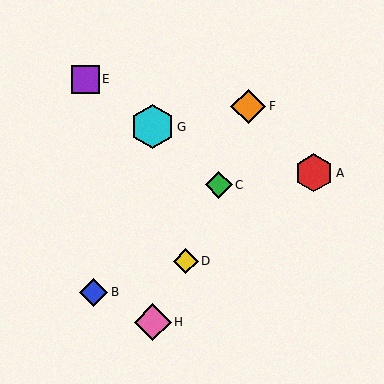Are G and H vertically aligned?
Yes, both are at x≈153.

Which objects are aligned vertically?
Objects G, H are aligned vertically.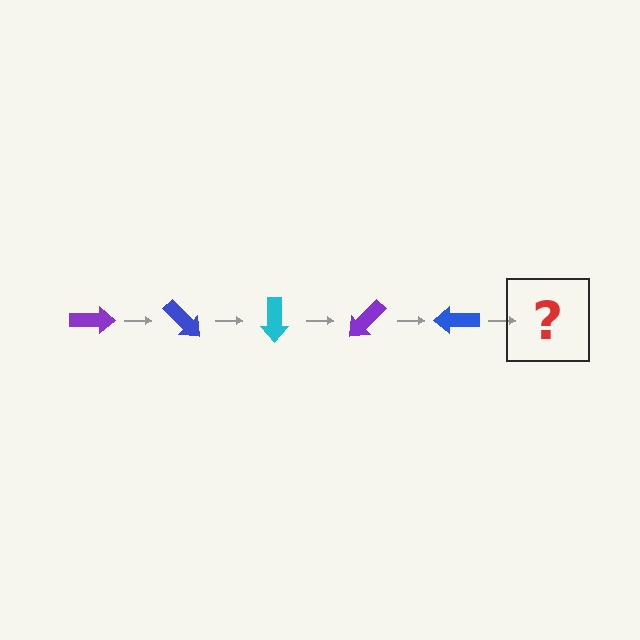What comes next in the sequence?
The next element should be a cyan arrow, rotated 225 degrees from the start.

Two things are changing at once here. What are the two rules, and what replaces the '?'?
The two rules are that it rotates 45 degrees each step and the color cycles through purple, blue, and cyan. The '?' should be a cyan arrow, rotated 225 degrees from the start.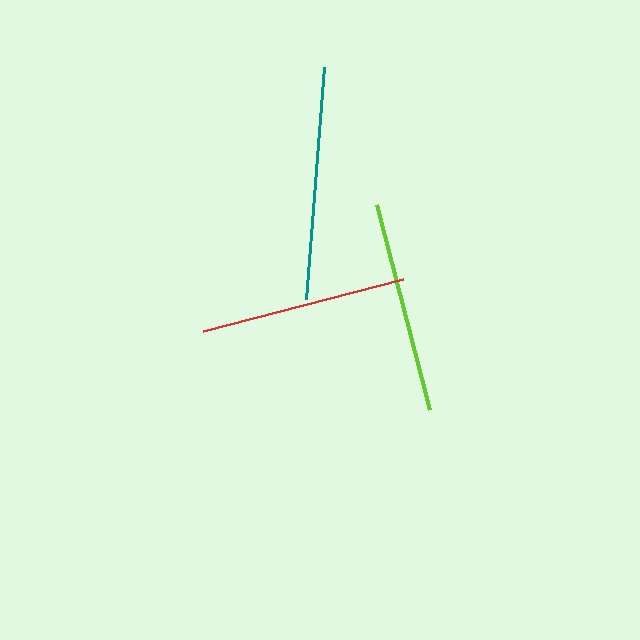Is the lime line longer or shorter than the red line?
The lime line is longer than the red line.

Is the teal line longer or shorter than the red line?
The teal line is longer than the red line.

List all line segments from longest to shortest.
From longest to shortest: teal, lime, red.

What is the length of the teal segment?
The teal segment is approximately 233 pixels long.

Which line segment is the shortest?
The red line is the shortest at approximately 207 pixels.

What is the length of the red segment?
The red segment is approximately 207 pixels long.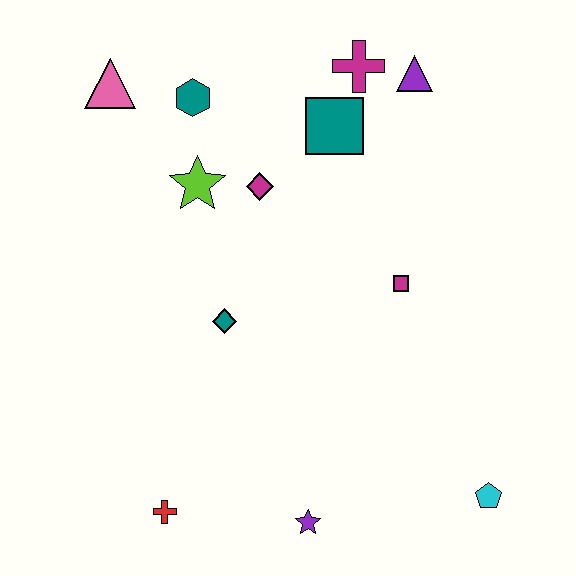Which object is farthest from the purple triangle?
The red cross is farthest from the purple triangle.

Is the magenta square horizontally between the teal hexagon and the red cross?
No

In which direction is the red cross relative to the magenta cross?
The red cross is below the magenta cross.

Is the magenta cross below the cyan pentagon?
No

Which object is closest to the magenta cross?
The purple triangle is closest to the magenta cross.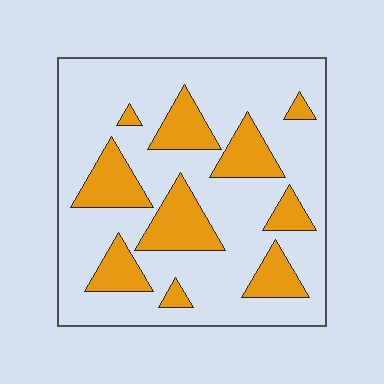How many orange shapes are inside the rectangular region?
10.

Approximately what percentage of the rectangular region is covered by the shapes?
Approximately 25%.